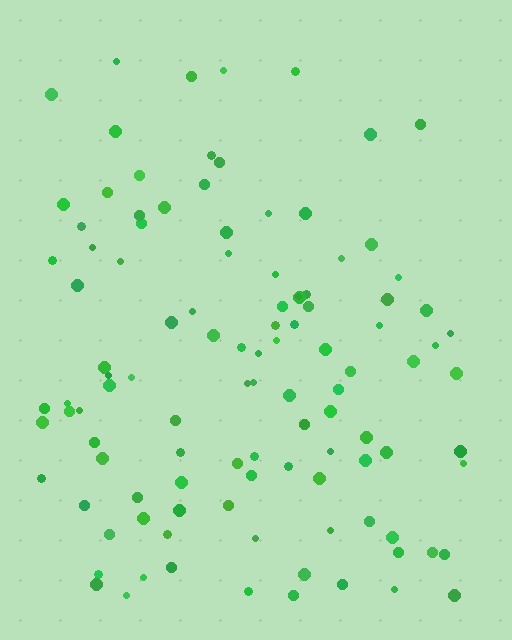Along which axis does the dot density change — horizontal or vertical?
Vertical.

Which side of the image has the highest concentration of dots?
The bottom.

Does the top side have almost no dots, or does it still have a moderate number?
Still a moderate number, just noticeably fewer than the bottom.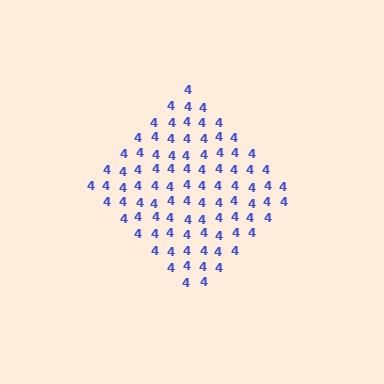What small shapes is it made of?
It is made of small digit 4's.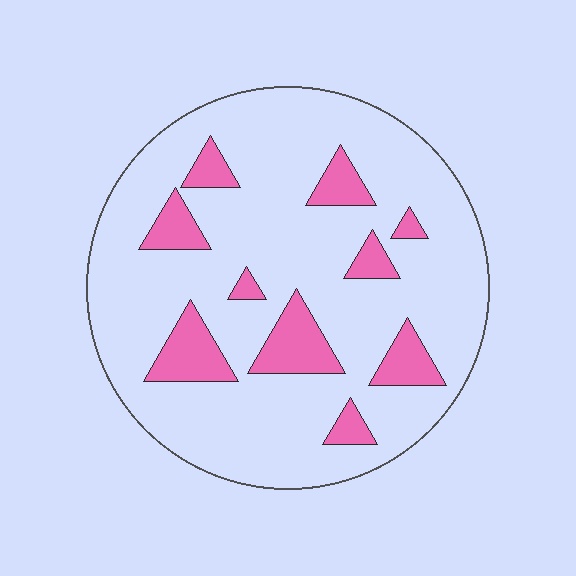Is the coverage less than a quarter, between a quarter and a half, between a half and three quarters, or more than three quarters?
Less than a quarter.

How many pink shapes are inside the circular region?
10.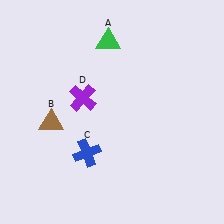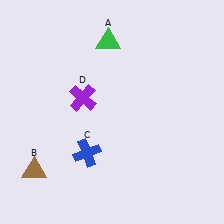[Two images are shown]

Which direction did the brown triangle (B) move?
The brown triangle (B) moved down.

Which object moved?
The brown triangle (B) moved down.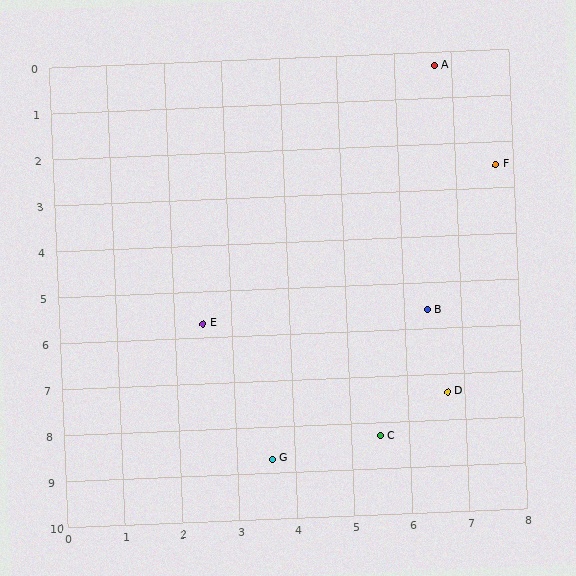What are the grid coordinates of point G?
Point G is at approximately (3.6, 8.7).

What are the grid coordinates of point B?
Point B is at approximately (6.4, 5.6).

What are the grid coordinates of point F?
Point F is at approximately (7.7, 2.5).